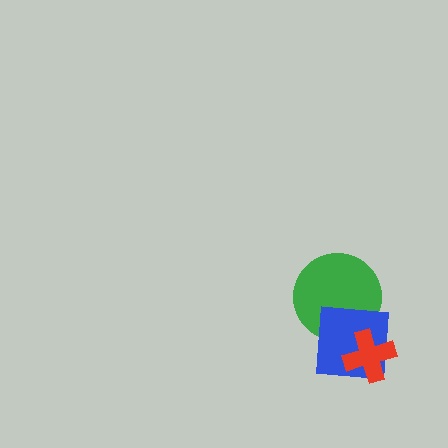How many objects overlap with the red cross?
1 object overlaps with the red cross.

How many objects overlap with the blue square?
2 objects overlap with the blue square.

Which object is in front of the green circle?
The blue square is in front of the green circle.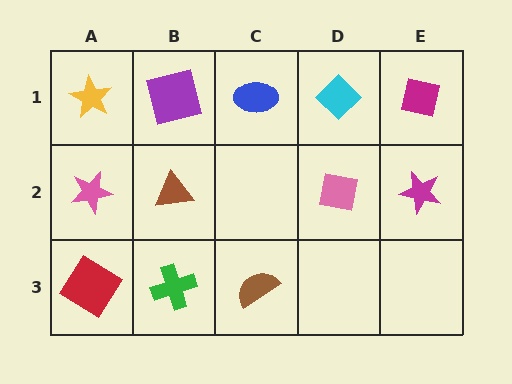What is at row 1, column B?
A purple square.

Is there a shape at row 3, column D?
No, that cell is empty.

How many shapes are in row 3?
3 shapes.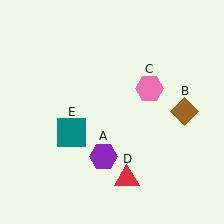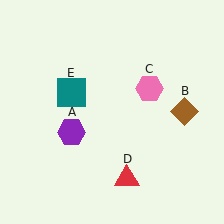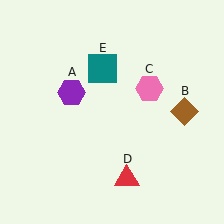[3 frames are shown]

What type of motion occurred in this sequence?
The purple hexagon (object A), teal square (object E) rotated clockwise around the center of the scene.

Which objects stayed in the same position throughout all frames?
Brown diamond (object B) and pink hexagon (object C) and red triangle (object D) remained stationary.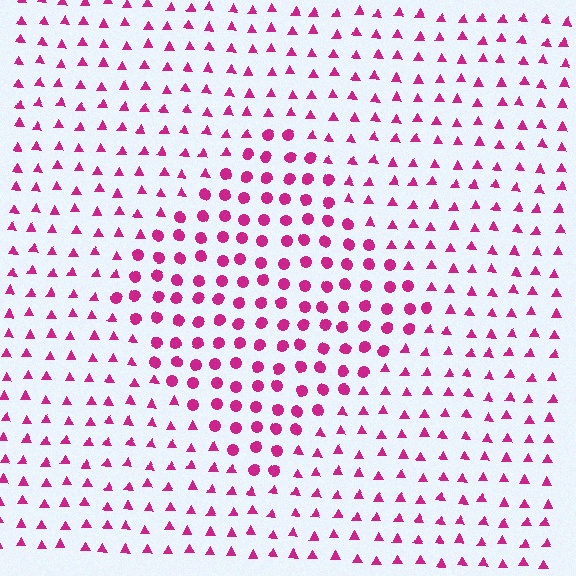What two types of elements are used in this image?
The image uses circles inside the diamond region and triangles outside it.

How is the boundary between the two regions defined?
The boundary is defined by a change in element shape: circles inside vs. triangles outside. All elements share the same color and spacing.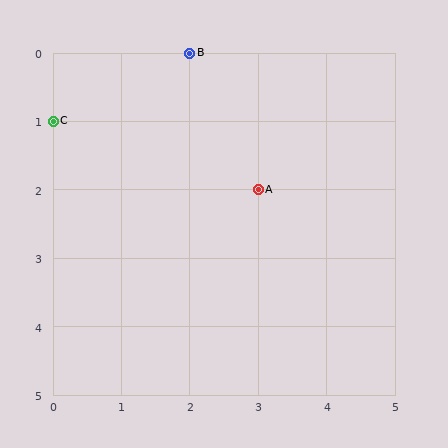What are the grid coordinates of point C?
Point C is at grid coordinates (0, 1).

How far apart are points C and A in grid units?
Points C and A are 3 columns and 1 row apart (about 3.2 grid units diagonally).